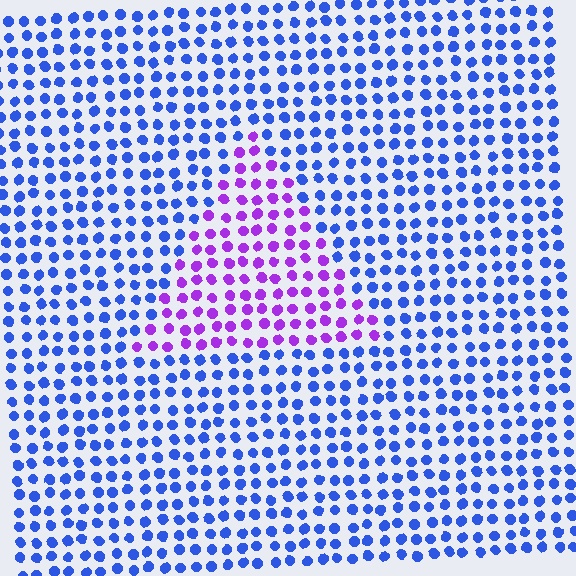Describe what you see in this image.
The image is filled with small blue elements in a uniform arrangement. A triangle-shaped region is visible where the elements are tinted to a slightly different hue, forming a subtle color boundary.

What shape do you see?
I see a triangle.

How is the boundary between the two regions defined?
The boundary is defined purely by a slight shift in hue (about 55 degrees). Spacing, size, and orientation are identical on both sides.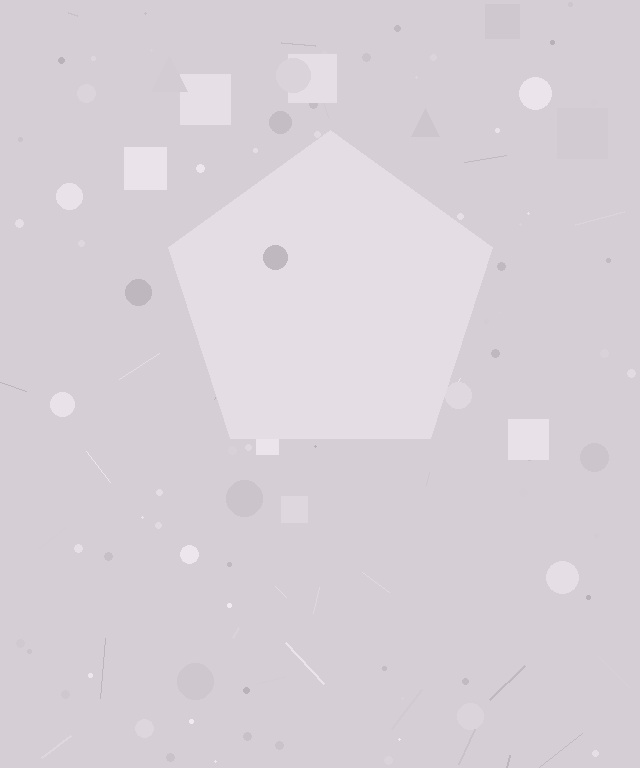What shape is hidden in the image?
A pentagon is hidden in the image.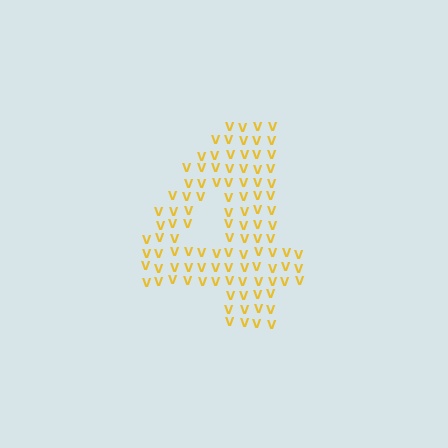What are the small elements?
The small elements are letter V's.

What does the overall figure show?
The overall figure shows the digit 4.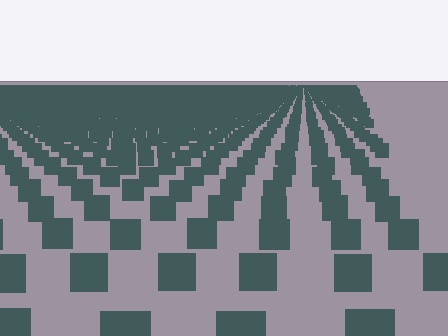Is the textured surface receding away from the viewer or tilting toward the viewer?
The surface is receding away from the viewer. Texture elements get smaller and denser toward the top.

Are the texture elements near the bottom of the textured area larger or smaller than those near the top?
Larger. Near the bottom, elements are closer to the viewer and appear at a bigger on-screen size.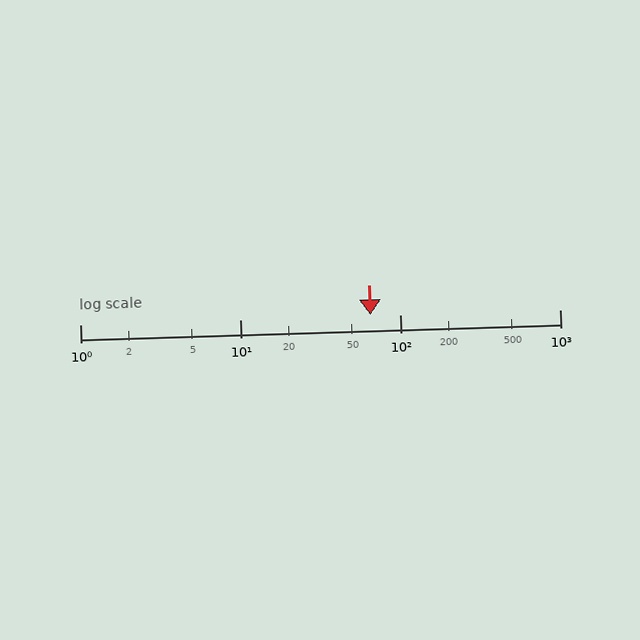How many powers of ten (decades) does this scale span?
The scale spans 3 decades, from 1 to 1000.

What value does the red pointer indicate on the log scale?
The pointer indicates approximately 65.